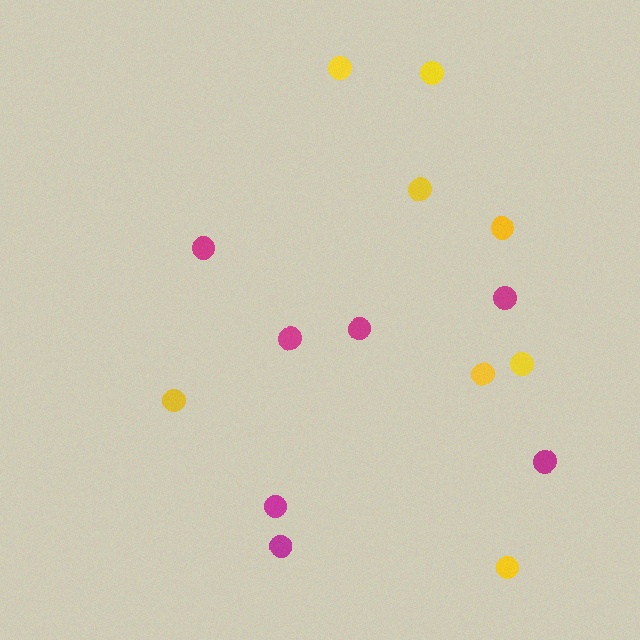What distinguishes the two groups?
There are 2 groups: one group of yellow circles (8) and one group of magenta circles (7).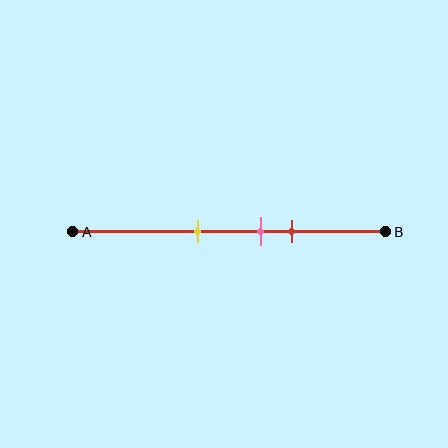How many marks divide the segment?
There are 3 marks dividing the segment.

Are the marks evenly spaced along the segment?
Yes, the marks are approximately evenly spaced.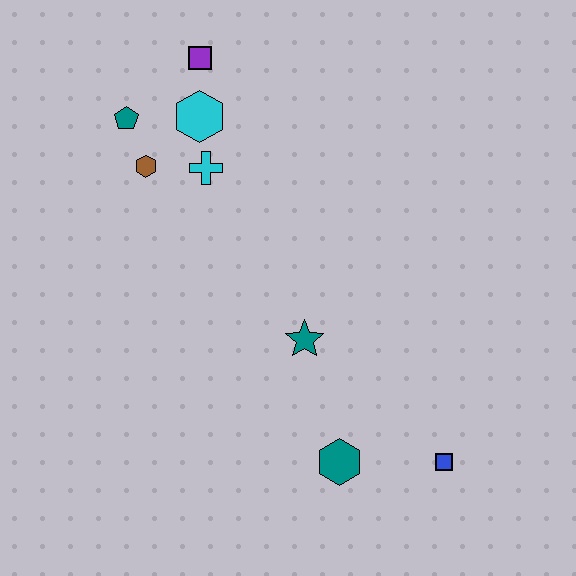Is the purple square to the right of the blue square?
No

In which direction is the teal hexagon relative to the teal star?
The teal hexagon is below the teal star.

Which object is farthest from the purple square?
The blue square is farthest from the purple square.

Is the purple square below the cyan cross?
No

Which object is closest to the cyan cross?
The cyan hexagon is closest to the cyan cross.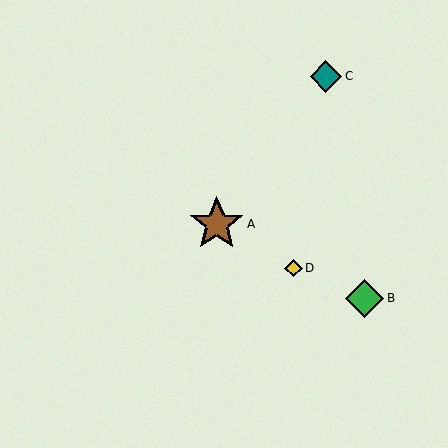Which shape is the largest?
The brown star (labeled A) is the largest.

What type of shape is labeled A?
Shape A is a brown star.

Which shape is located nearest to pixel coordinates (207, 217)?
The brown star (labeled A) at (217, 224) is nearest to that location.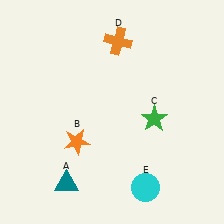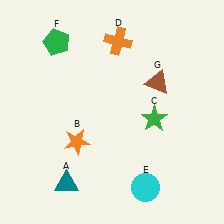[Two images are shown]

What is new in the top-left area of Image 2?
A green pentagon (F) was added in the top-left area of Image 2.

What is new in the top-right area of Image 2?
A brown triangle (G) was added in the top-right area of Image 2.